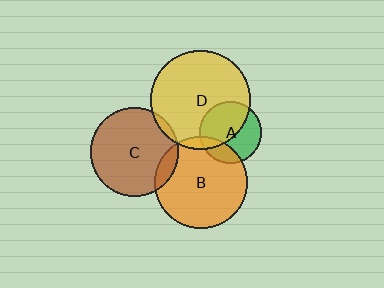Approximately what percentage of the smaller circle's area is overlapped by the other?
Approximately 10%.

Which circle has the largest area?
Circle D (yellow).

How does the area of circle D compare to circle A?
Approximately 2.6 times.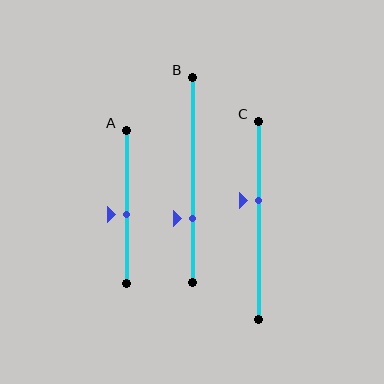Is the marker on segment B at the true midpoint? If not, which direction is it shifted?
No, the marker on segment B is shifted downward by about 19% of the segment length.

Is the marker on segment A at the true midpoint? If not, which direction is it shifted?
No, the marker on segment A is shifted downward by about 5% of the segment length.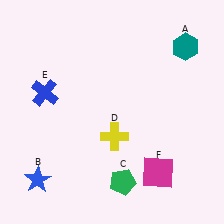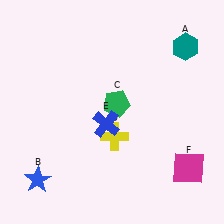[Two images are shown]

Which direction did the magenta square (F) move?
The magenta square (F) moved right.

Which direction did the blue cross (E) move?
The blue cross (E) moved right.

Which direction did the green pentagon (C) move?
The green pentagon (C) moved up.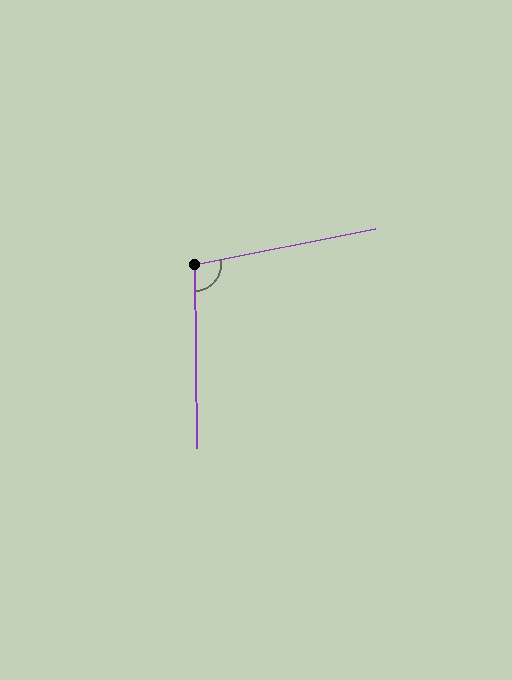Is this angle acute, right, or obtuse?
It is obtuse.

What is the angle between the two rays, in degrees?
Approximately 101 degrees.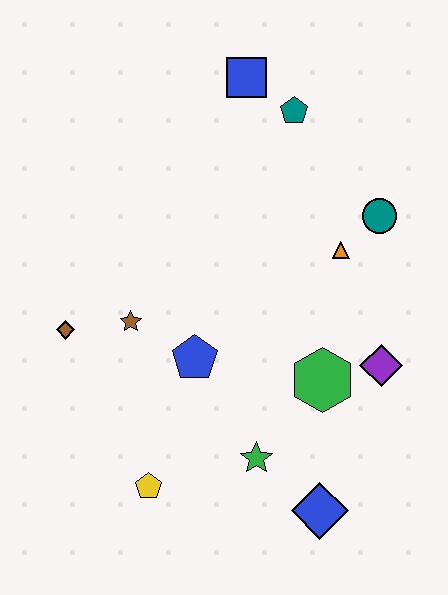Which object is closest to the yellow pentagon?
The green star is closest to the yellow pentagon.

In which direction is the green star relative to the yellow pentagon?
The green star is to the right of the yellow pentagon.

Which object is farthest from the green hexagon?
The blue square is farthest from the green hexagon.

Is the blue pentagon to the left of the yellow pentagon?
No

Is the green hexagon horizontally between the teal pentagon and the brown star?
No